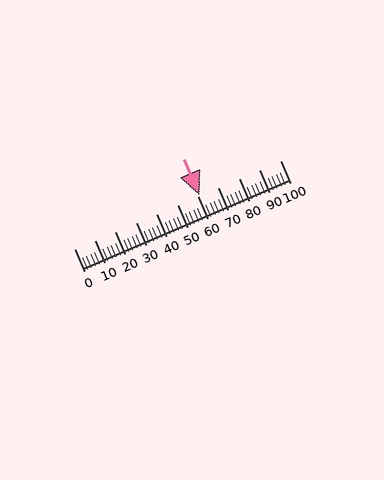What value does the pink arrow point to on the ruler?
The pink arrow points to approximately 61.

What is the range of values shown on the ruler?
The ruler shows values from 0 to 100.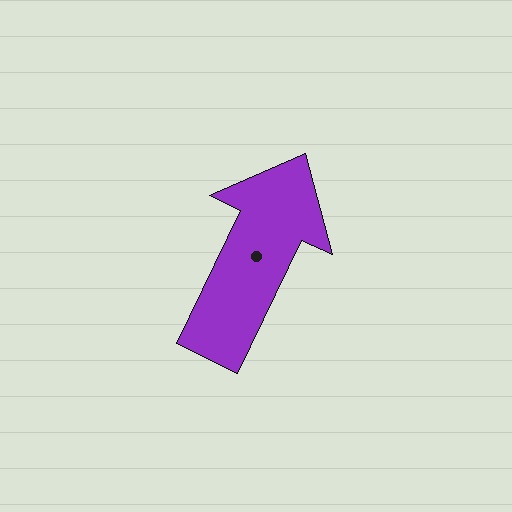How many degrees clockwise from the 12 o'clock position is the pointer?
Approximately 26 degrees.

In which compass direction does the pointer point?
Northeast.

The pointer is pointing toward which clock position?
Roughly 1 o'clock.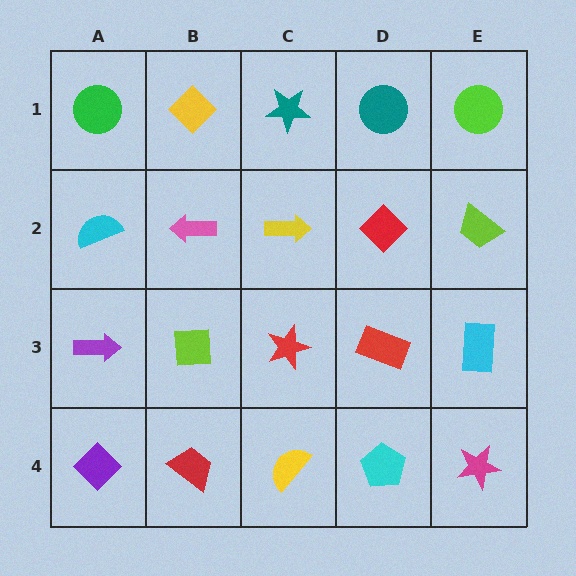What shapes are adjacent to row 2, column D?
A teal circle (row 1, column D), a red rectangle (row 3, column D), a yellow arrow (row 2, column C), a lime trapezoid (row 2, column E).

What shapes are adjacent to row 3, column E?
A lime trapezoid (row 2, column E), a magenta star (row 4, column E), a red rectangle (row 3, column D).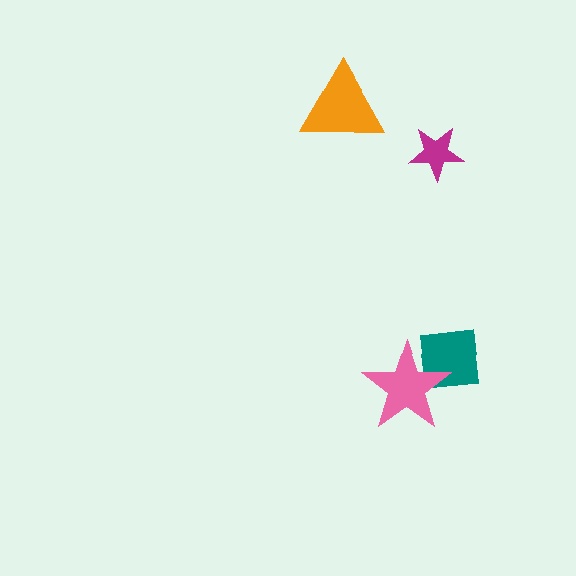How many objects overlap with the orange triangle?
0 objects overlap with the orange triangle.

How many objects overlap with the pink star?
1 object overlaps with the pink star.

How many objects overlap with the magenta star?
0 objects overlap with the magenta star.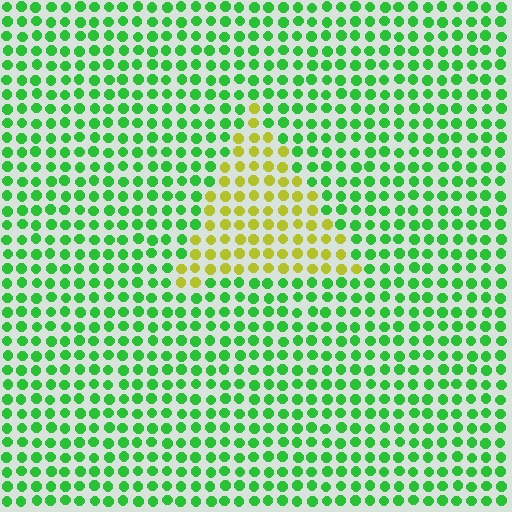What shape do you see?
I see a triangle.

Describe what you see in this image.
The image is filled with small green elements in a uniform arrangement. A triangle-shaped region is visible where the elements are tinted to a slightly different hue, forming a subtle color boundary.